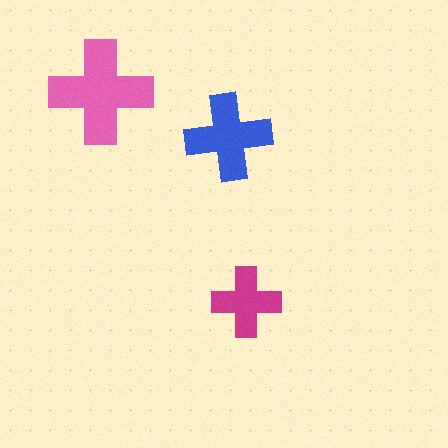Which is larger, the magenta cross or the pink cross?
The pink one.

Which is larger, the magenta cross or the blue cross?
The blue one.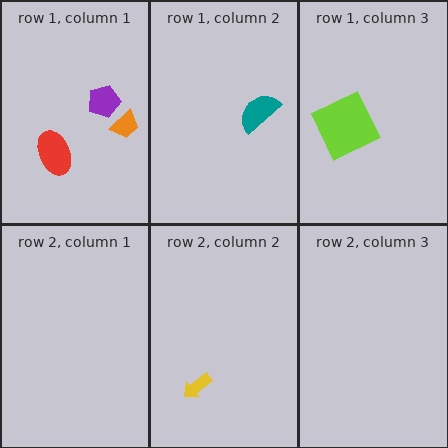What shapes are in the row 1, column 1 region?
The purple pentagon, the red ellipse, the orange trapezoid.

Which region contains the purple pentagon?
The row 1, column 1 region.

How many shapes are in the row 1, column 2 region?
1.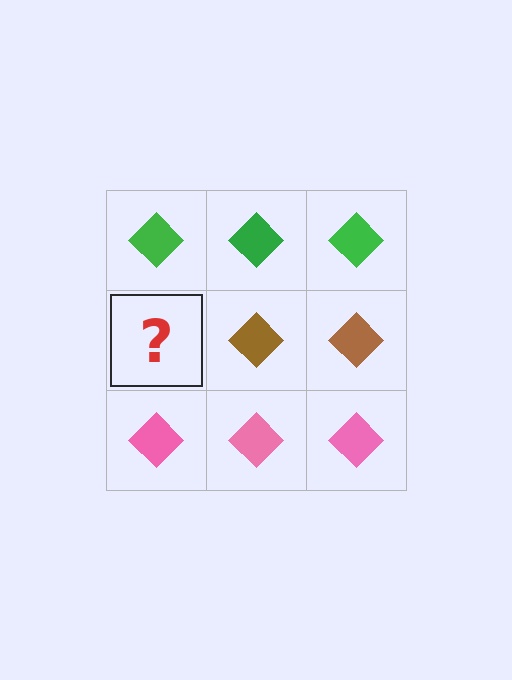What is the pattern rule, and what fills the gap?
The rule is that each row has a consistent color. The gap should be filled with a brown diamond.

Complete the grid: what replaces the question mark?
The question mark should be replaced with a brown diamond.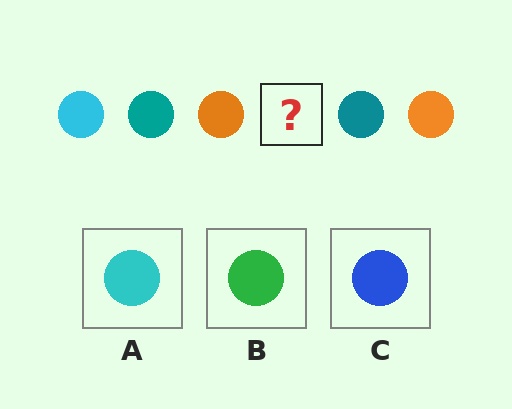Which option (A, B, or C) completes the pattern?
A.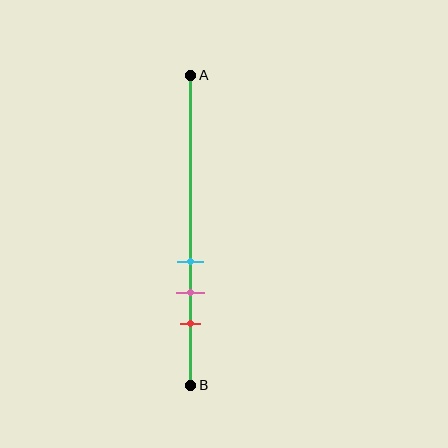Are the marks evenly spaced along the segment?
Yes, the marks are approximately evenly spaced.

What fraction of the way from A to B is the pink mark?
The pink mark is approximately 70% (0.7) of the way from A to B.